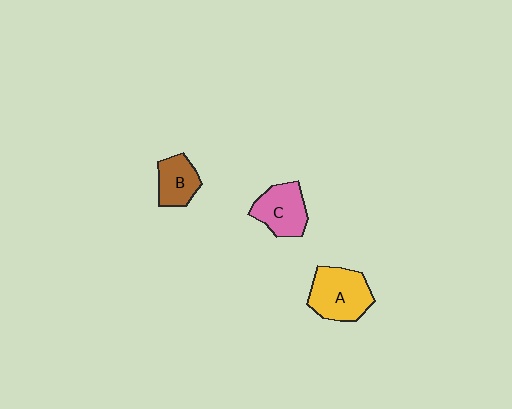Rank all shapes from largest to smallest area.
From largest to smallest: A (yellow), C (pink), B (brown).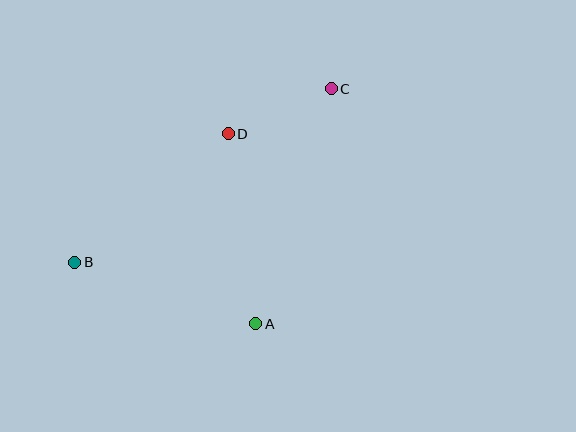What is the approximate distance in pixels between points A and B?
The distance between A and B is approximately 192 pixels.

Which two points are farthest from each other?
Points B and C are farthest from each other.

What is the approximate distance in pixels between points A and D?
The distance between A and D is approximately 192 pixels.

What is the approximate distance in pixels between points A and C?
The distance between A and C is approximately 247 pixels.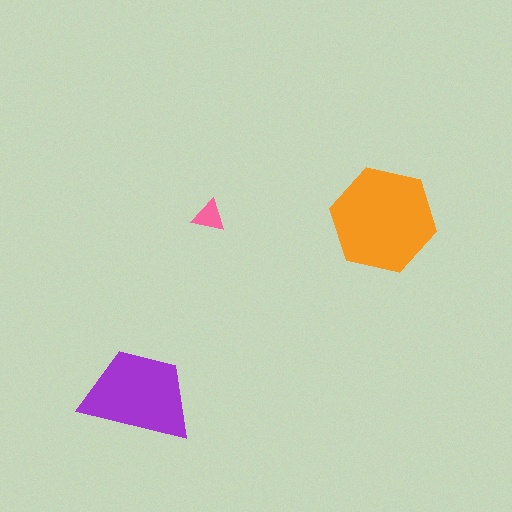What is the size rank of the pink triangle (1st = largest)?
3rd.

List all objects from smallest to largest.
The pink triangle, the purple trapezoid, the orange hexagon.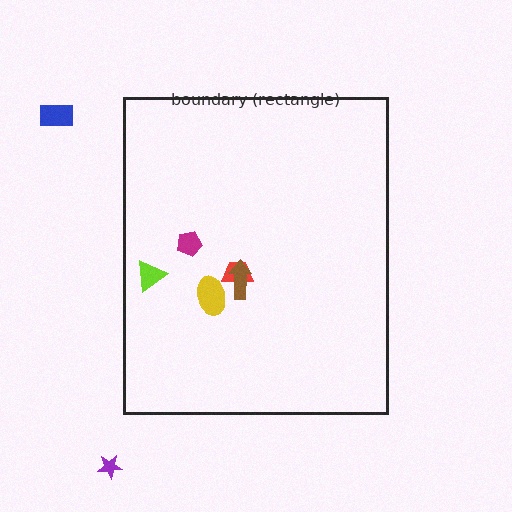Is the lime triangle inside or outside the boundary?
Inside.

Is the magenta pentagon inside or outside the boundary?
Inside.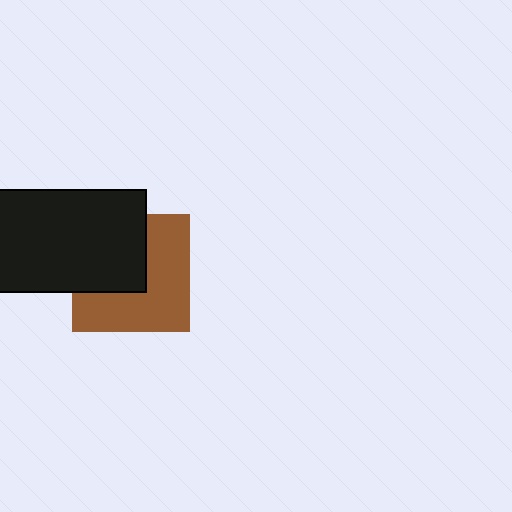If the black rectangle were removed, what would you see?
You would see the complete brown square.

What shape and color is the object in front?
The object in front is a black rectangle.